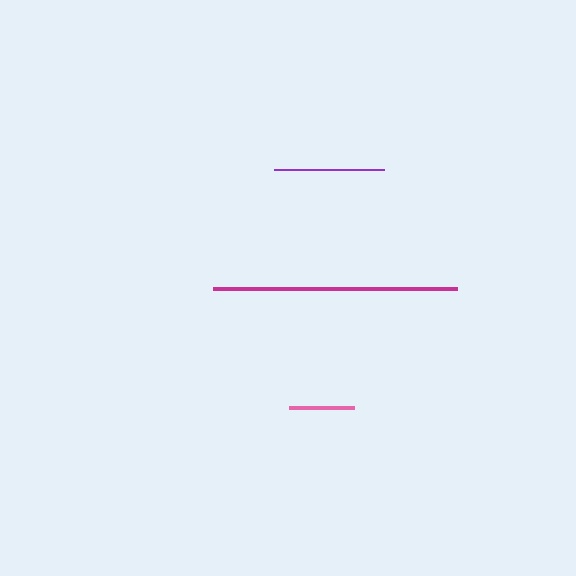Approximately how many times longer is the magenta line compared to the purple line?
The magenta line is approximately 2.2 times the length of the purple line.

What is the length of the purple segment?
The purple segment is approximately 110 pixels long.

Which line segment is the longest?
The magenta line is the longest at approximately 243 pixels.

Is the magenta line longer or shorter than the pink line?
The magenta line is longer than the pink line.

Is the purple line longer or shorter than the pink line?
The purple line is longer than the pink line.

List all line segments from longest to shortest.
From longest to shortest: magenta, purple, pink.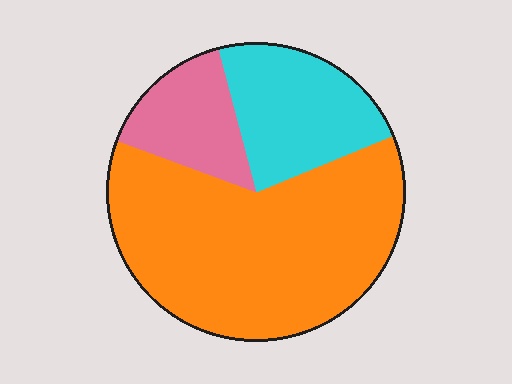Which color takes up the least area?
Pink, at roughly 15%.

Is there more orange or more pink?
Orange.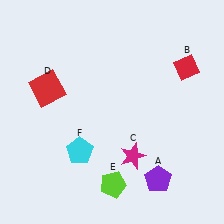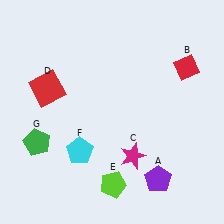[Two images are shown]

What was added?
A green pentagon (G) was added in Image 2.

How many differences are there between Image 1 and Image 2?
There is 1 difference between the two images.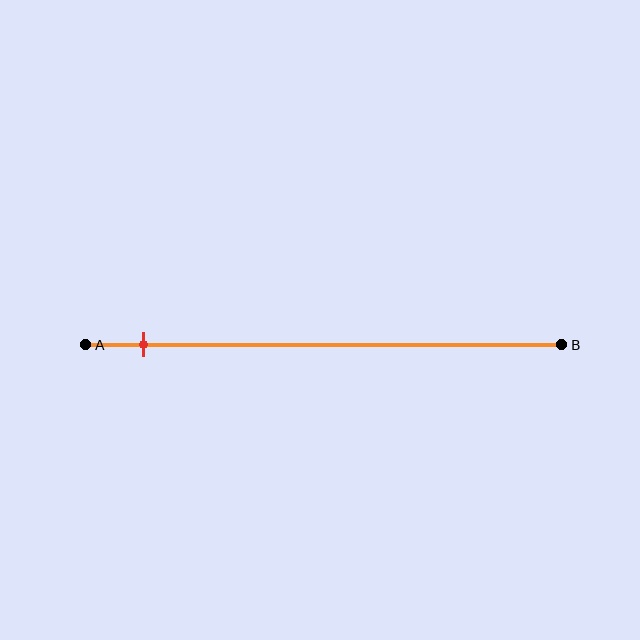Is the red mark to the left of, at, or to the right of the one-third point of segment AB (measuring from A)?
The red mark is to the left of the one-third point of segment AB.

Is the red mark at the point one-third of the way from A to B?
No, the mark is at about 10% from A, not at the 33% one-third point.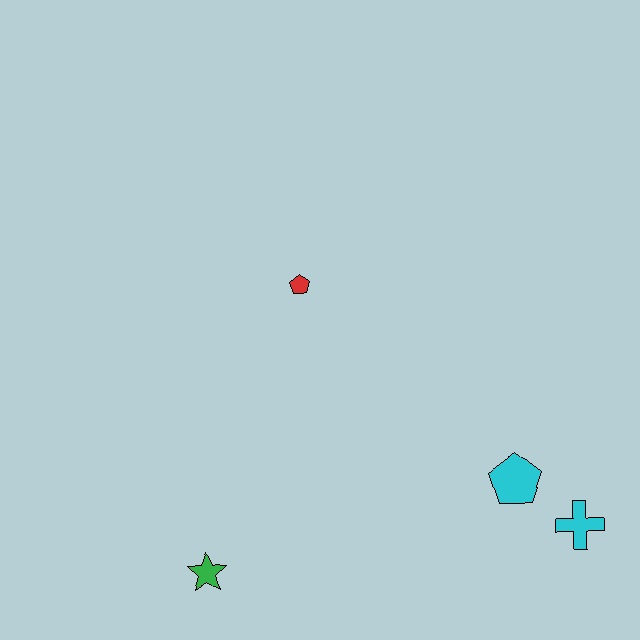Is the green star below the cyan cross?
Yes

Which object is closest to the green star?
The red pentagon is closest to the green star.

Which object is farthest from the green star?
The cyan cross is farthest from the green star.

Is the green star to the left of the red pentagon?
Yes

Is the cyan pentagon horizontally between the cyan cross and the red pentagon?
Yes